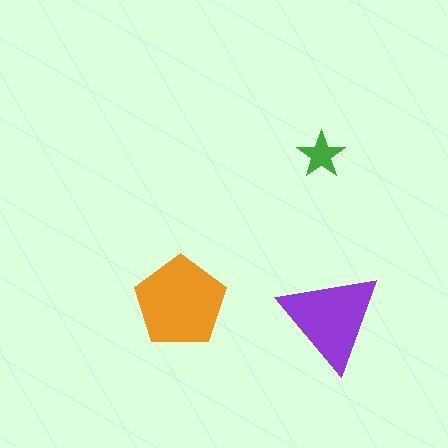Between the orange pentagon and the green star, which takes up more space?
The orange pentagon.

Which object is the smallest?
The green star.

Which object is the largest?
The orange pentagon.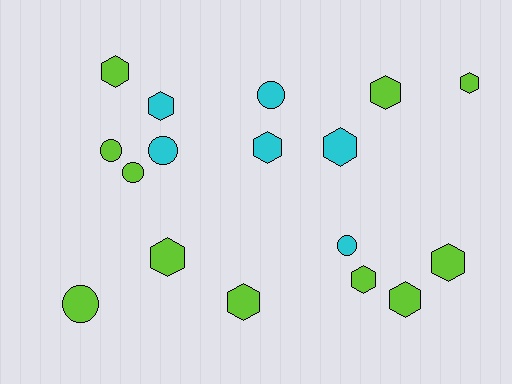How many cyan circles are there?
There are 3 cyan circles.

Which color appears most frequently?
Lime, with 11 objects.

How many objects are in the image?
There are 17 objects.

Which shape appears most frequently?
Hexagon, with 11 objects.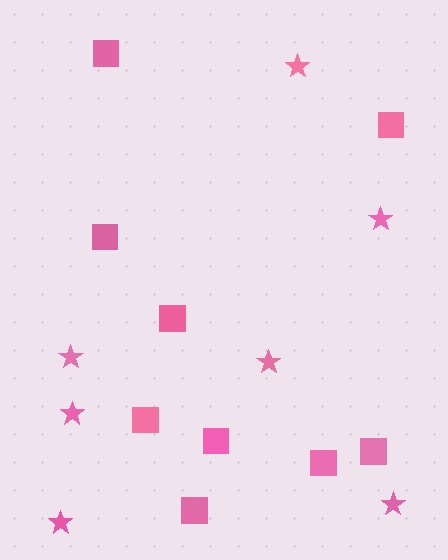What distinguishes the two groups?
There are 2 groups: one group of stars (7) and one group of squares (9).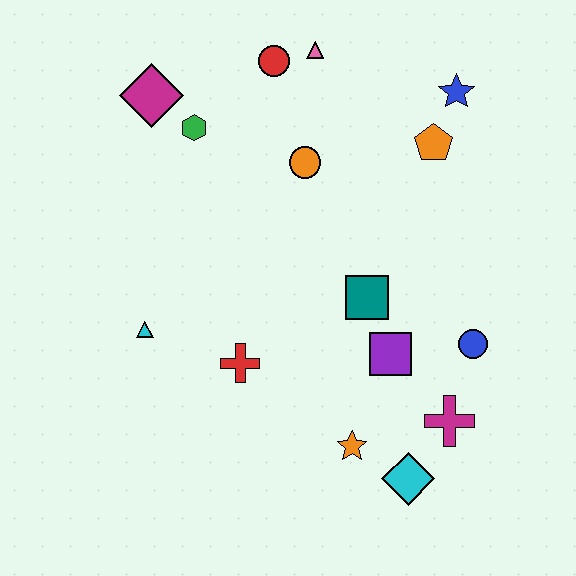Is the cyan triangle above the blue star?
No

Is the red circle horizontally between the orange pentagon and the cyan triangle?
Yes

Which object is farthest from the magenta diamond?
The cyan diamond is farthest from the magenta diamond.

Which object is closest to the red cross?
The cyan triangle is closest to the red cross.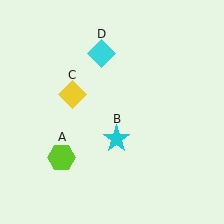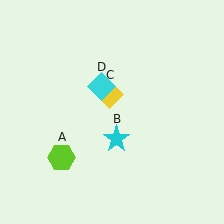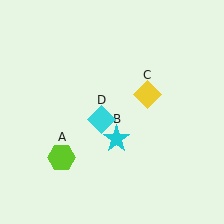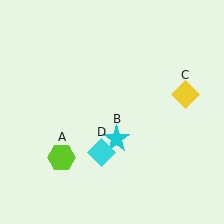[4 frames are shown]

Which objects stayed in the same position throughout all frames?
Lime hexagon (object A) and cyan star (object B) remained stationary.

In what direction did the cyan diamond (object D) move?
The cyan diamond (object D) moved down.